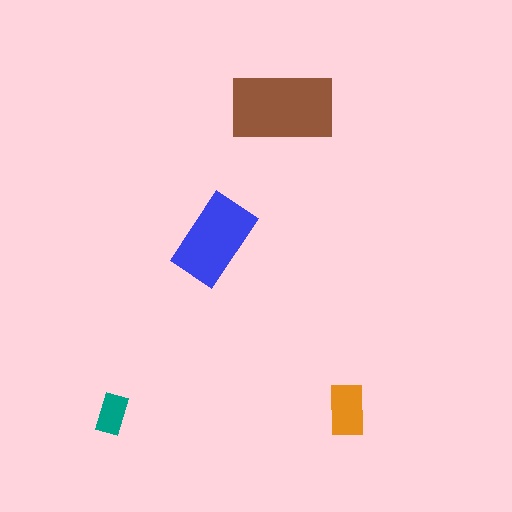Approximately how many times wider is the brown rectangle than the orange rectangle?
About 2 times wider.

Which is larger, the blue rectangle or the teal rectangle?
The blue one.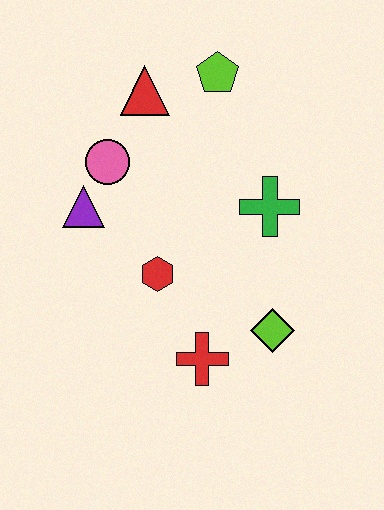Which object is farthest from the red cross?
The lime pentagon is farthest from the red cross.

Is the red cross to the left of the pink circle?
No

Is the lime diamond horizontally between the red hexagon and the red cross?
No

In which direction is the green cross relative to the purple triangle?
The green cross is to the right of the purple triangle.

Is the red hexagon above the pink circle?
No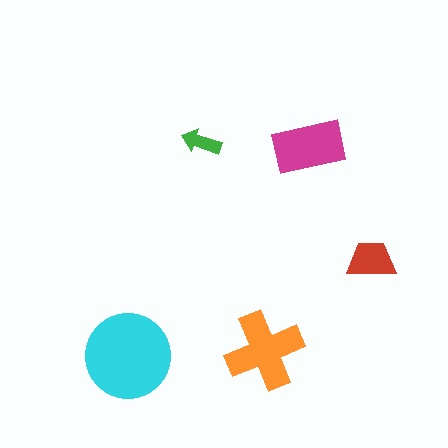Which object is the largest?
The cyan circle.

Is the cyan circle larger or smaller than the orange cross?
Larger.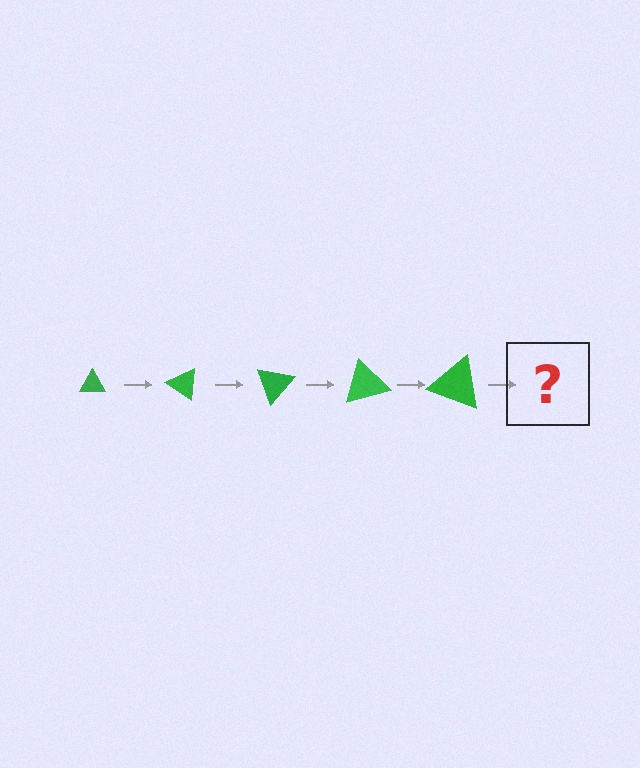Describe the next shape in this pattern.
It should be a triangle, larger than the previous one and rotated 175 degrees from the start.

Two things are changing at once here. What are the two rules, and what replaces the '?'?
The two rules are that the triangle grows larger each step and it rotates 35 degrees each step. The '?' should be a triangle, larger than the previous one and rotated 175 degrees from the start.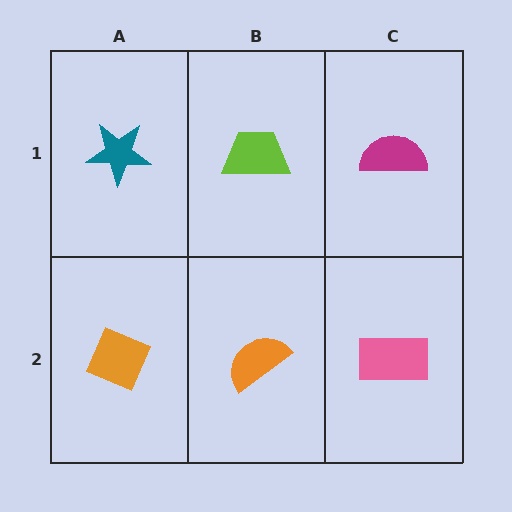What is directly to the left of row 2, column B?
An orange diamond.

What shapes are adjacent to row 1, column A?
An orange diamond (row 2, column A), a lime trapezoid (row 1, column B).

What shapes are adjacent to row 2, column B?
A lime trapezoid (row 1, column B), an orange diamond (row 2, column A), a pink rectangle (row 2, column C).